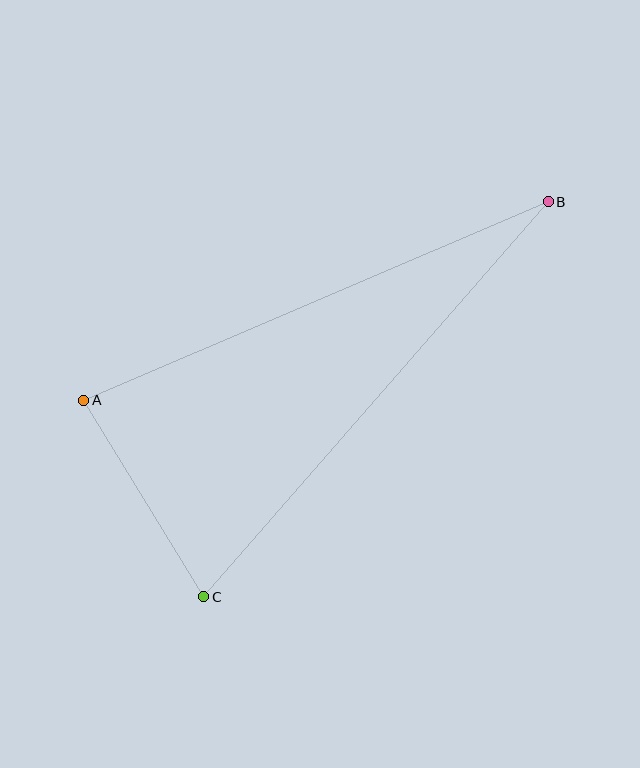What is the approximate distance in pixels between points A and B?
The distance between A and B is approximately 505 pixels.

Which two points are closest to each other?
Points A and C are closest to each other.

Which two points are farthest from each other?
Points B and C are farthest from each other.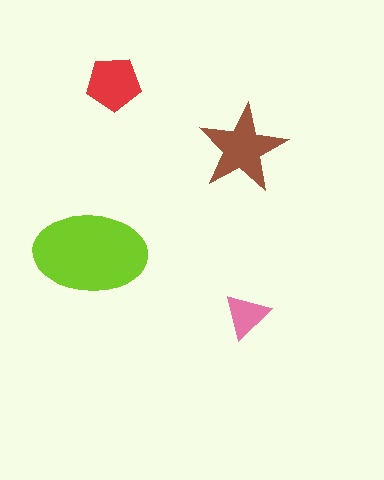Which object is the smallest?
The pink triangle.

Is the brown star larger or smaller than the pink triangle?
Larger.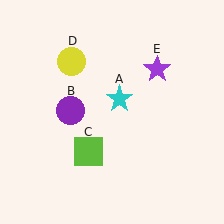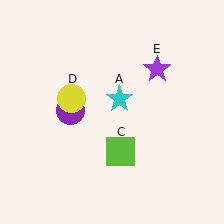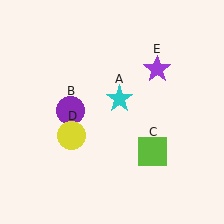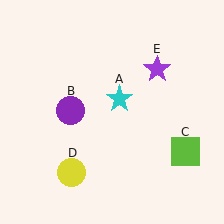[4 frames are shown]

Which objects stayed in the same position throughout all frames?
Cyan star (object A) and purple circle (object B) and purple star (object E) remained stationary.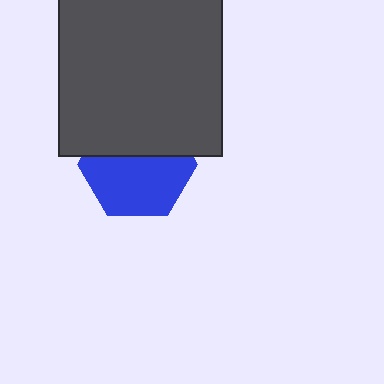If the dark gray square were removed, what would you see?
You would see the complete blue hexagon.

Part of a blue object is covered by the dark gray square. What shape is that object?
It is a hexagon.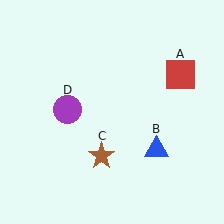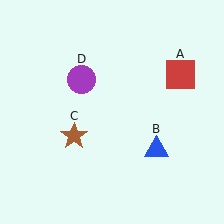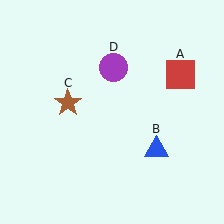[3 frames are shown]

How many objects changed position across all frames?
2 objects changed position: brown star (object C), purple circle (object D).